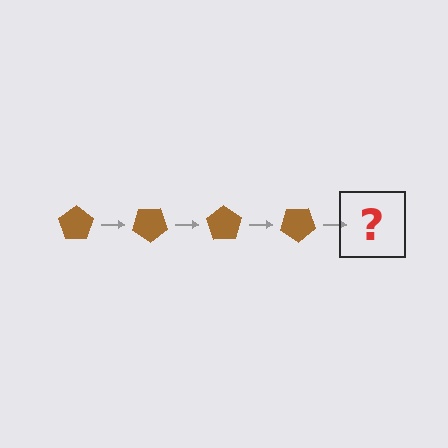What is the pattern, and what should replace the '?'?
The pattern is that the pentagon rotates 35 degrees each step. The '?' should be a brown pentagon rotated 140 degrees.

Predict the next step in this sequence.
The next step is a brown pentagon rotated 140 degrees.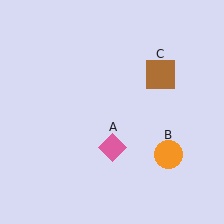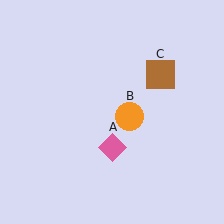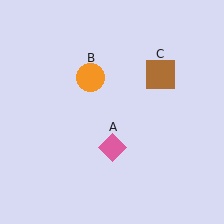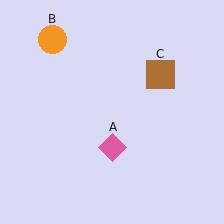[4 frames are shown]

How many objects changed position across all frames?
1 object changed position: orange circle (object B).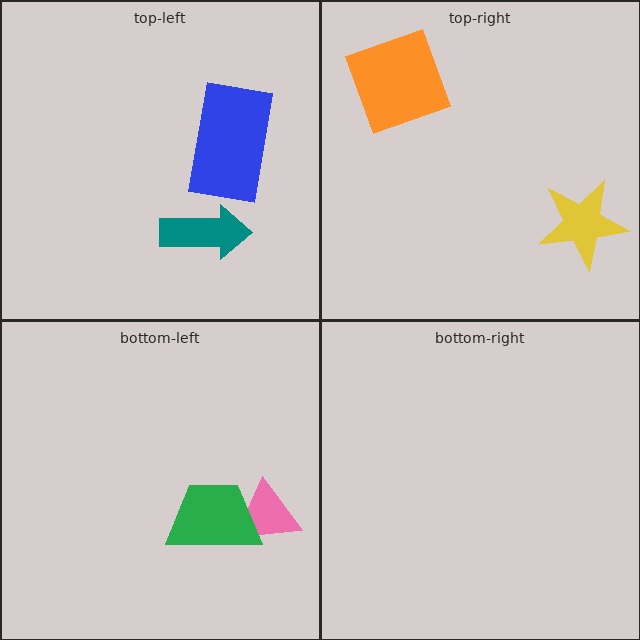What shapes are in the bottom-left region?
The pink triangle, the green trapezoid.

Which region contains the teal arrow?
The top-left region.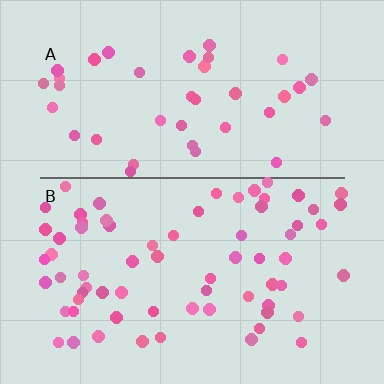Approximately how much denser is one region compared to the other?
Approximately 1.7× — region B over region A.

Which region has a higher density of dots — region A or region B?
B (the bottom).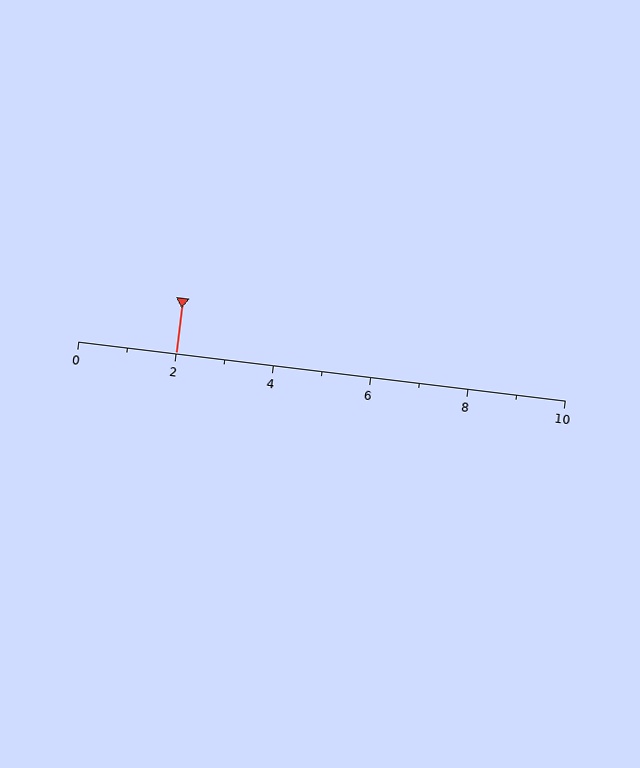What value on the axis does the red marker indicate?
The marker indicates approximately 2.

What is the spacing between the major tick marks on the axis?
The major ticks are spaced 2 apart.